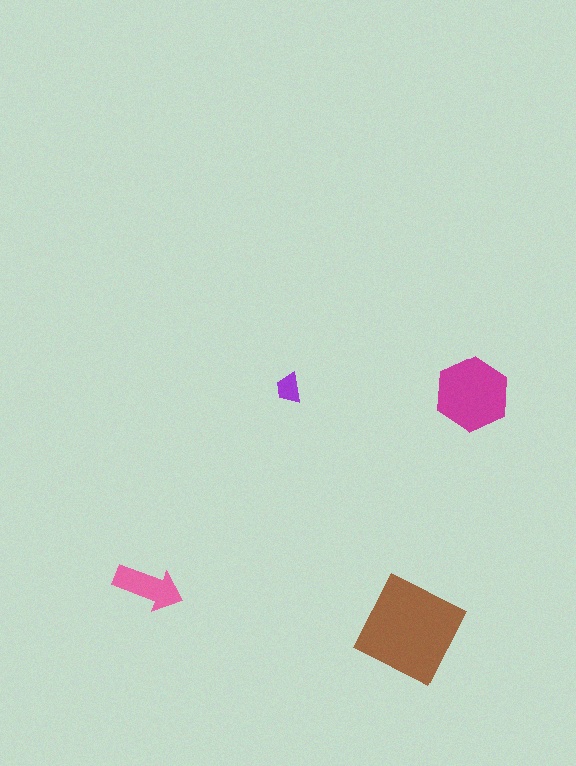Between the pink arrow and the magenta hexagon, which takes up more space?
The magenta hexagon.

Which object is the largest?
The brown diamond.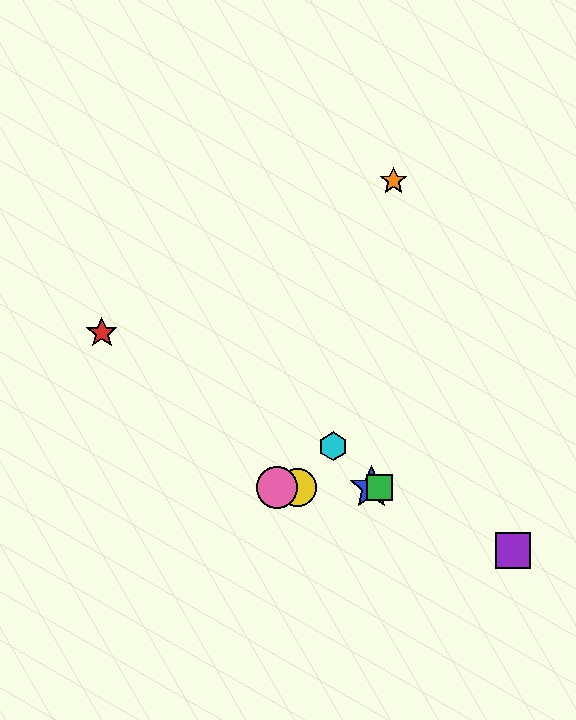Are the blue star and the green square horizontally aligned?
Yes, both are at y≈488.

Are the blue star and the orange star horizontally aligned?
No, the blue star is at y≈488 and the orange star is at y≈181.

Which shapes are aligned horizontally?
The blue star, the green square, the yellow circle, the pink circle are aligned horizontally.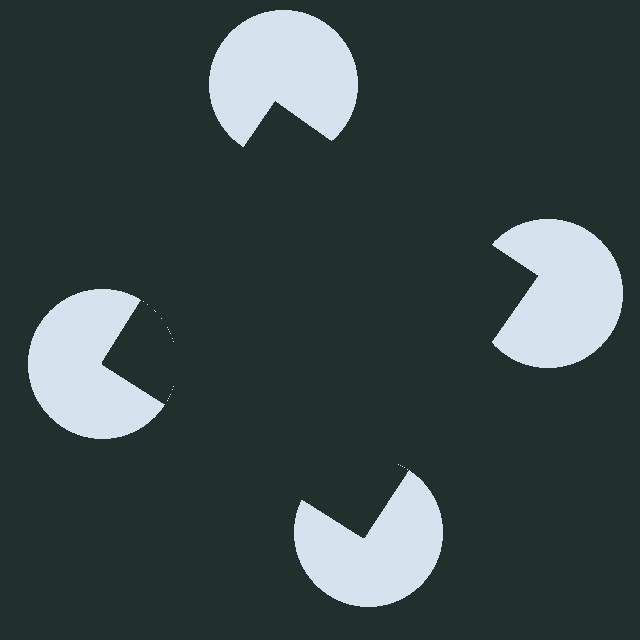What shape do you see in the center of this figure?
An illusory square — its edges are inferred from the aligned wedge cuts in the pac-man discs, not physically drawn.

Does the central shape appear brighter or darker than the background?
It typically appears slightly darker than the background, even though no actual brightness change is drawn.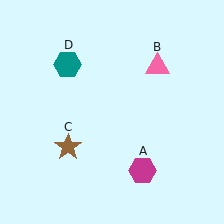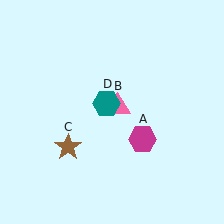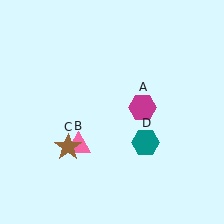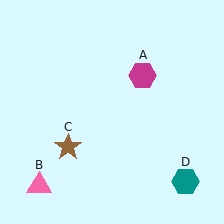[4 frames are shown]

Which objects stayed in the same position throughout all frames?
Brown star (object C) remained stationary.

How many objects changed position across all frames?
3 objects changed position: magenta hexagon (object A), pink triangle (object B), teal hexagon (object D).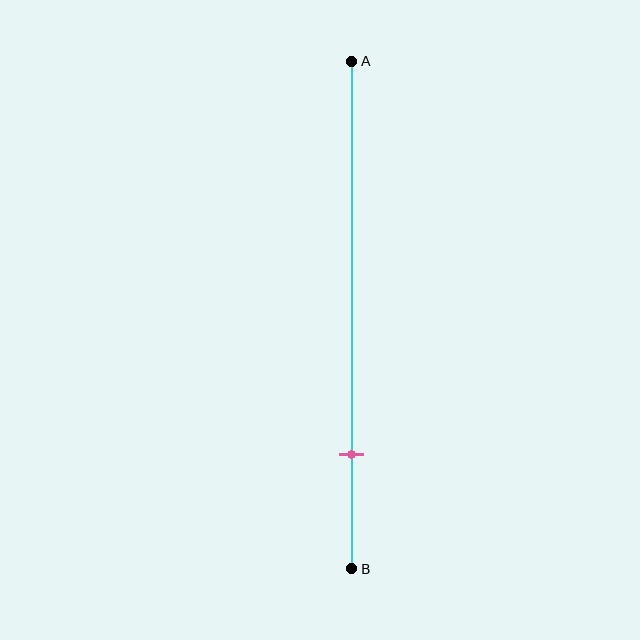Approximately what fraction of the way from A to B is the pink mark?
The pink mark is approximately 80% of the way from A to B.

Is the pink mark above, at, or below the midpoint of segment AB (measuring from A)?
The pink mark is below the midpoint of segment AB.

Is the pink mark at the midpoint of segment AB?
No, the mark is at about 80% from A, not at the 50% midpoint.